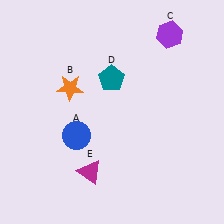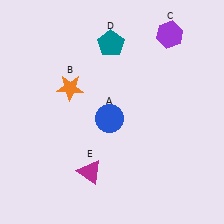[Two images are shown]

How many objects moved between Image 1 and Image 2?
2 objects moved between the two images.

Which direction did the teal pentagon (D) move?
The teal pentagon (D) moved up.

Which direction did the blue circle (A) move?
The blue circle (A) moved right.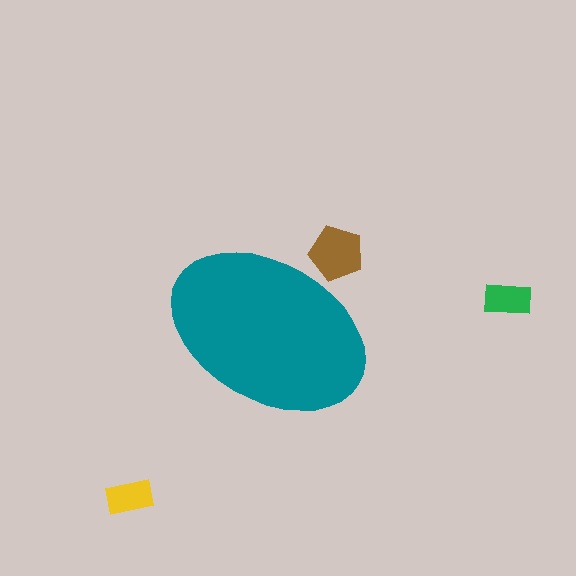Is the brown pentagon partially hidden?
Yes, the brown pentagon is partially hidden behind the teal ellipse.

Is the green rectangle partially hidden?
No, the green rectangle is fully visible.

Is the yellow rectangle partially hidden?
No, the yellow rectangle is fully visible.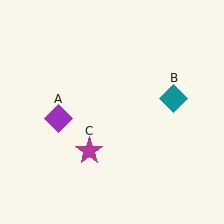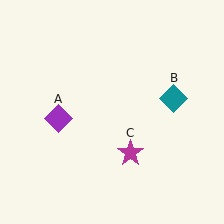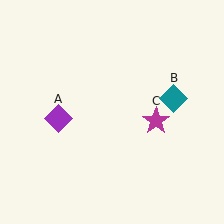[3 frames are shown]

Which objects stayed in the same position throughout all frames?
Purple diamond (object A) and teal diamond (object B) remained stationary.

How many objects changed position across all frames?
1 object changed position: magenta star (object C).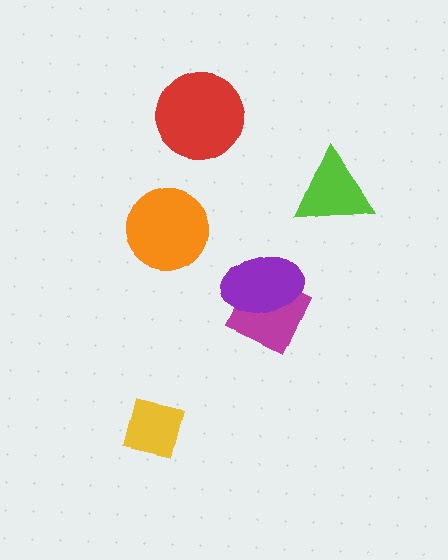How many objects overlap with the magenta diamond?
1 object overlaps with the magenta diamond.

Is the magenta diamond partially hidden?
Yes, it is partially covered by another shape.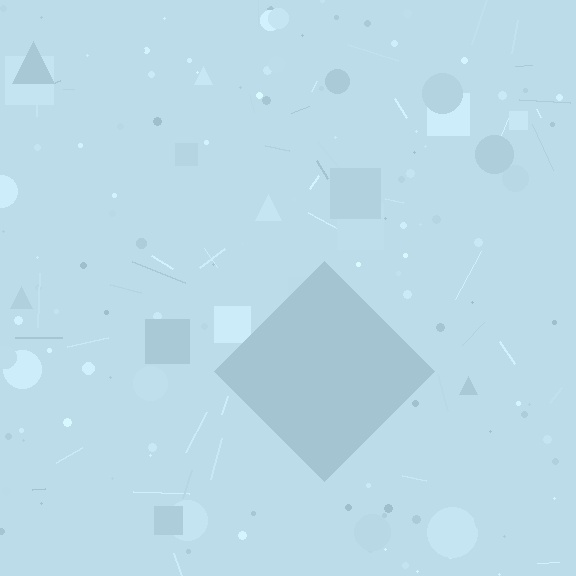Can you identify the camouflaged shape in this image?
The camouflaged shape is a diamond.